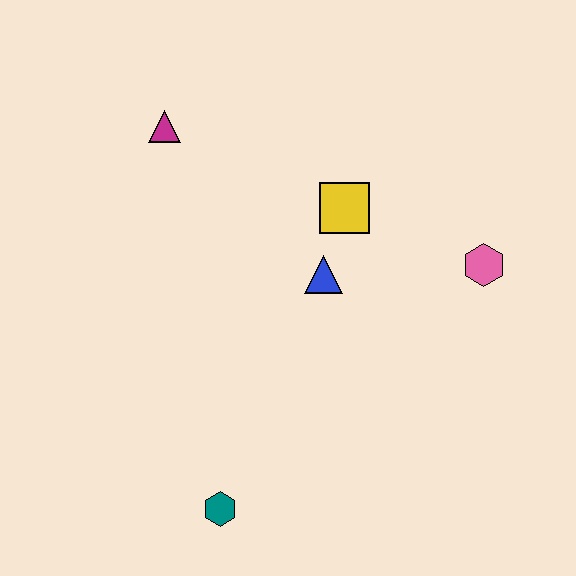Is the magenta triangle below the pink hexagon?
No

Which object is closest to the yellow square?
The blue triangle is closest to the yellow square.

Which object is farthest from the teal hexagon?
The magenta triangle is farthest from the teal hexagon.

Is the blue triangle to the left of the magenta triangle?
No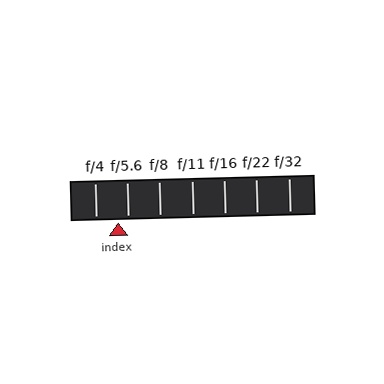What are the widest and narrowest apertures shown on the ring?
The widest aperture shown is f/4 and the narrowest is f/32.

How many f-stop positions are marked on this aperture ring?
There are 7 f-stop positions marked.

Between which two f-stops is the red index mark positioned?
The index mark is between f/4 and f/5.6.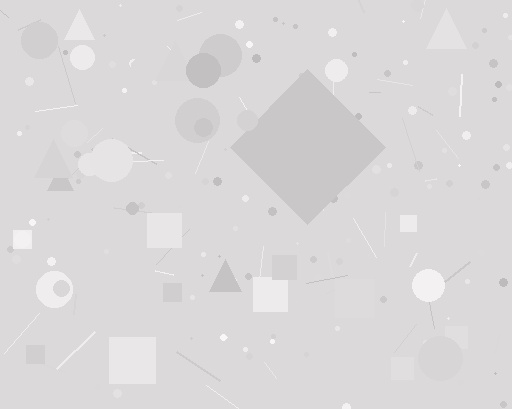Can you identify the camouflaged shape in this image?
The camouflaged shape is a diamond.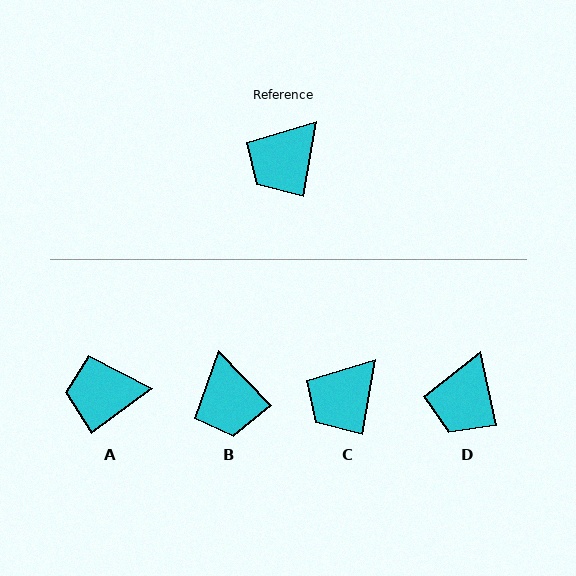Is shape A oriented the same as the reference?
No, it is off by about 44 degrees.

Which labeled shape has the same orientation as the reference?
C.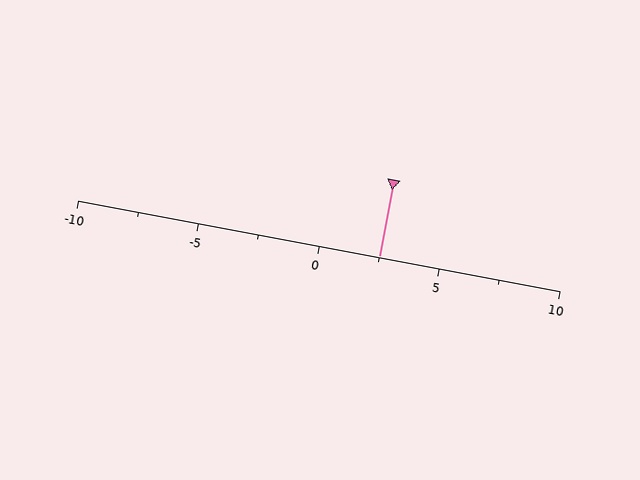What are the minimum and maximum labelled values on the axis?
The axis runs from -10 to 10.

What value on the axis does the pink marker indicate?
The marker indicates approximately 2.5.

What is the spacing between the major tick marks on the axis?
The major ticks are spaced 5 apart.